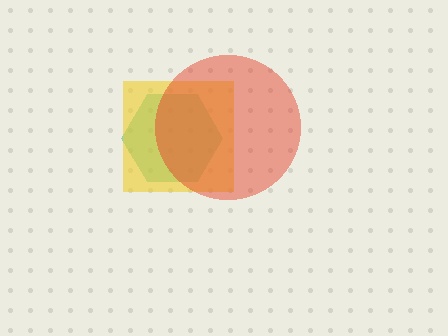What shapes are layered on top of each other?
The layered shapes are: a teal hexagon, a yellow square, a red circle.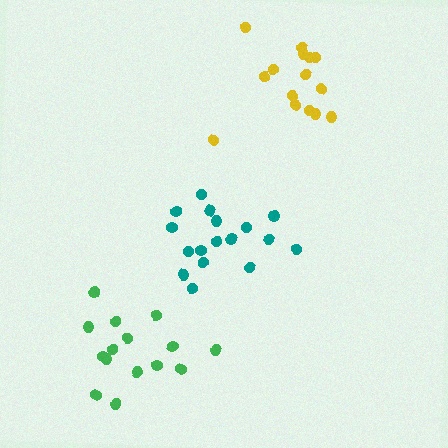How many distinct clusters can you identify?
There are 3 distinct clusters.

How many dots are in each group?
Group 1: 15 dots, Group 2: 15 dots, Group 3: 17 dots (47 total).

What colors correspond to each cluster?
The clusters are colored: green, yellow, teal.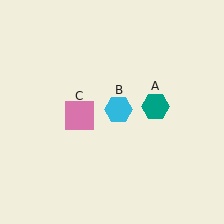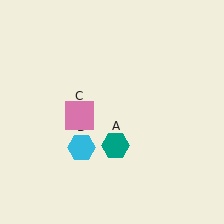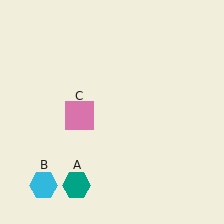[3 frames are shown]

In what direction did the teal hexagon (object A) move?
The teal hexagon (object A) moved down and to the left.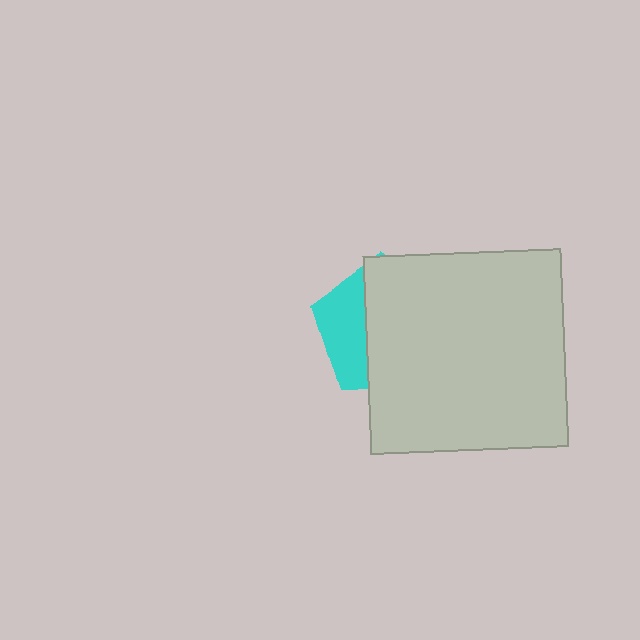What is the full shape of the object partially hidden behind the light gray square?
The partially hidden object is a cyan pentagon.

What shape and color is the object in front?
The object in front is a light gray square.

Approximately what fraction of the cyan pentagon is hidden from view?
Roughly 67% of the cyan pentagon is hidden behind the light gray square.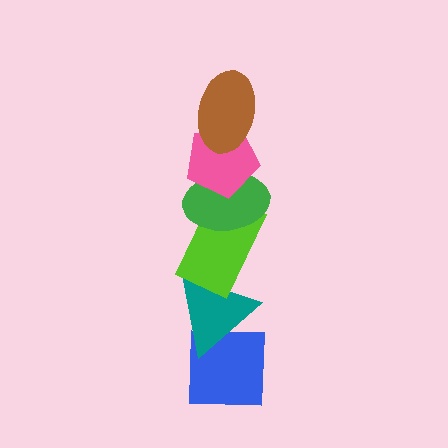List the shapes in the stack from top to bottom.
From top to bottom: the brown ellipse, the pink pentagon, the green ellipse, the lime rectangle, the teal triangle, the blue square.